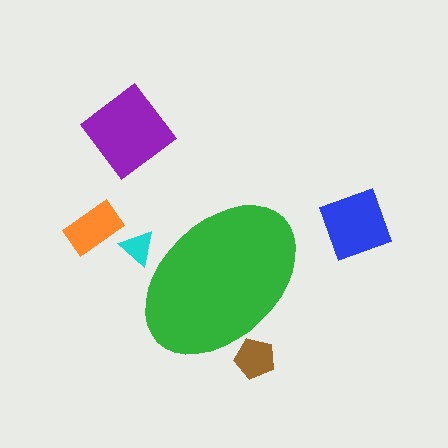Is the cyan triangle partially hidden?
Yes, the cyan triangle is partially hidden behind the green ellipse.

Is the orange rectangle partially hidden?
No, the orange rectangle is fully visible.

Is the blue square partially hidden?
No, the blue square is fully visible.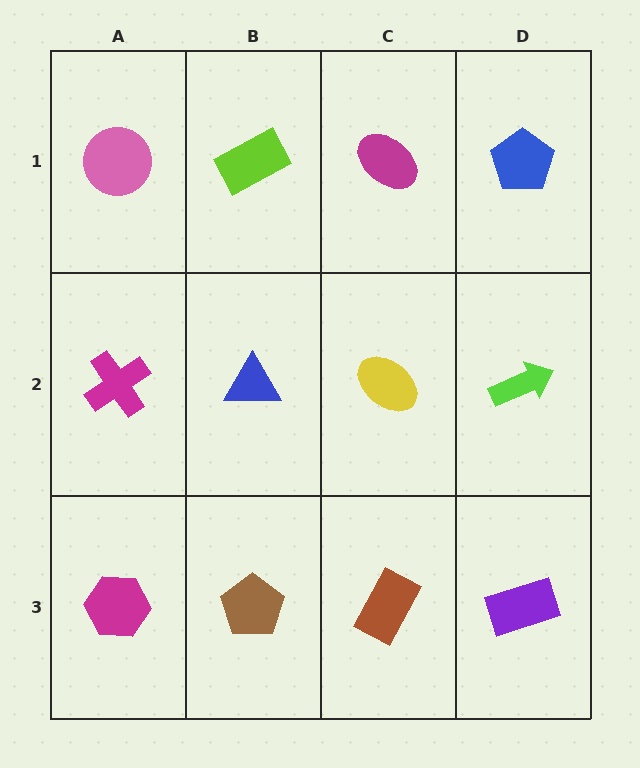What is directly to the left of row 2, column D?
A yellow ellipse.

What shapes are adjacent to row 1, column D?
A lime arrow (row 2, column D), a magenta ellipse (row 1, column C).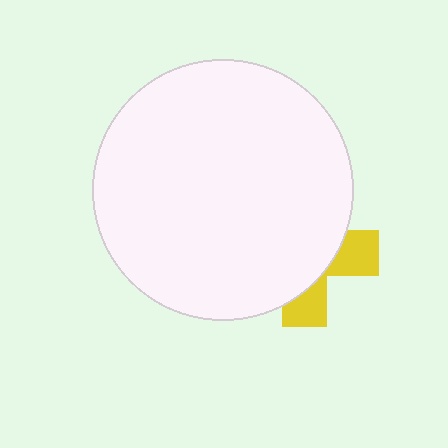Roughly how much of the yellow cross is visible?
A small part of it is visible (roughly 31%).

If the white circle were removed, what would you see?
You would see the complete yellow cross.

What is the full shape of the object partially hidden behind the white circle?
The partially hidden object is a yellow cross.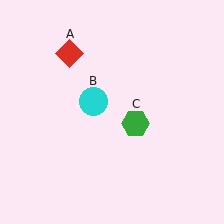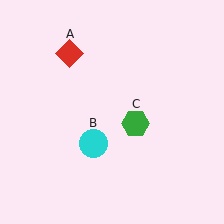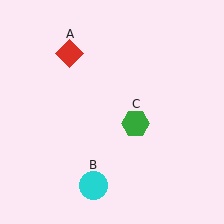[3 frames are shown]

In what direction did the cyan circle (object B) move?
The cyan circle (object B) moved down.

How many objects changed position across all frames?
1 object changed position: cyan circle (object B).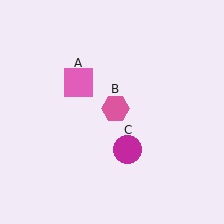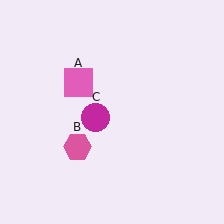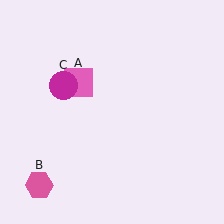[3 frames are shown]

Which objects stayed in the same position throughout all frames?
Pink square (object A) remained stationary.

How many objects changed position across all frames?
2 objects changed position: pink hexagon (object B), magenta circle (object C).